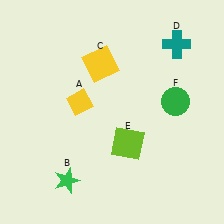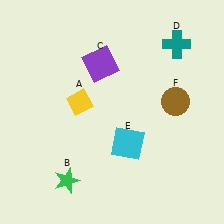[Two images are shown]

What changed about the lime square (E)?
In Image 1, E is lime. In Image 2, it changed to cyan.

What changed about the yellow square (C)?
In Image 1, C is yellow. In Image 2, it changed to purple.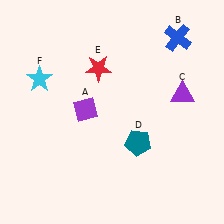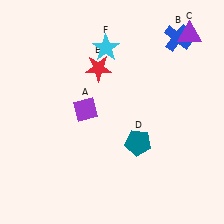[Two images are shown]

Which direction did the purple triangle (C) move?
The purple triangle (C) moved up.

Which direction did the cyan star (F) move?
The cyan star (F) moved right.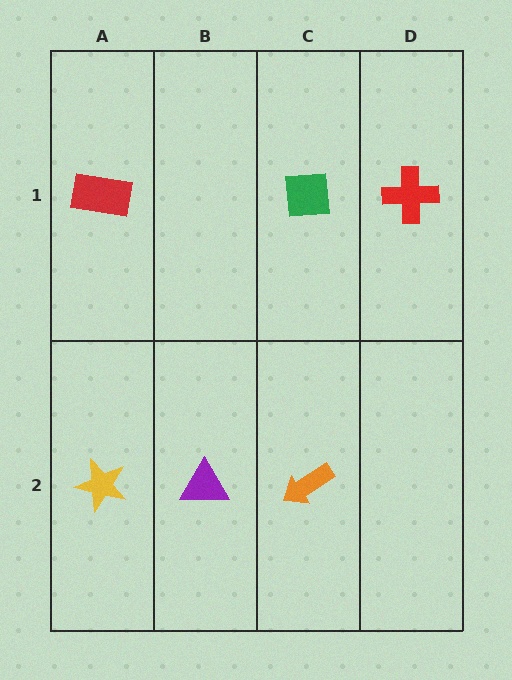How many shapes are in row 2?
3 shapes.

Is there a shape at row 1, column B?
No, that cell is empty.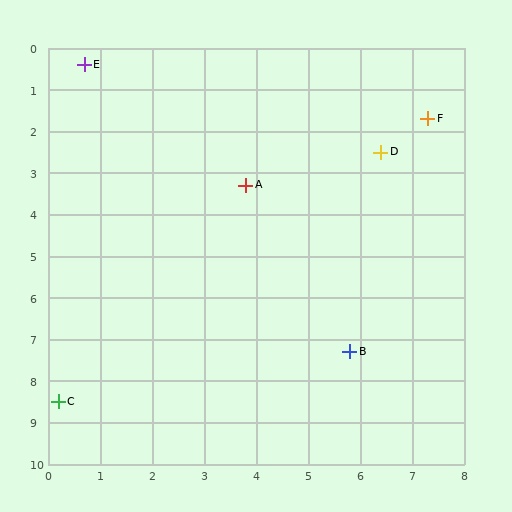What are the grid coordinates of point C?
Point C is at approximately (0.2, 8.5).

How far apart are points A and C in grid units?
Points A and C are about 6.3 grid units apart.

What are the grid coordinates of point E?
Point E is at approximately (0.7, 0.4).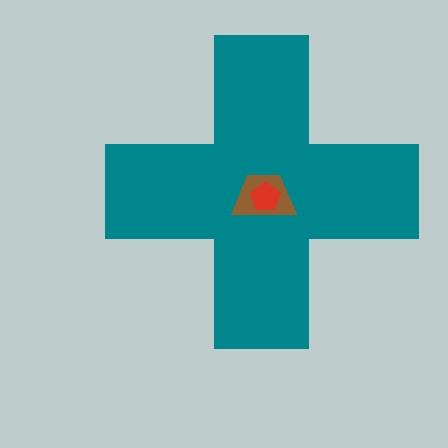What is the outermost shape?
The teal cross.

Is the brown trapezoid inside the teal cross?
Yes.